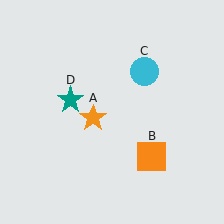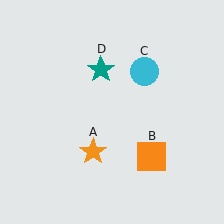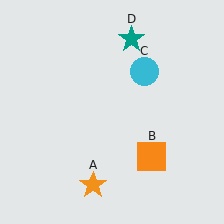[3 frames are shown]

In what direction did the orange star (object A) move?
The orange star (object A) moved down.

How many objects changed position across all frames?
2 objects changed position: orange star (object A), teal star (object D).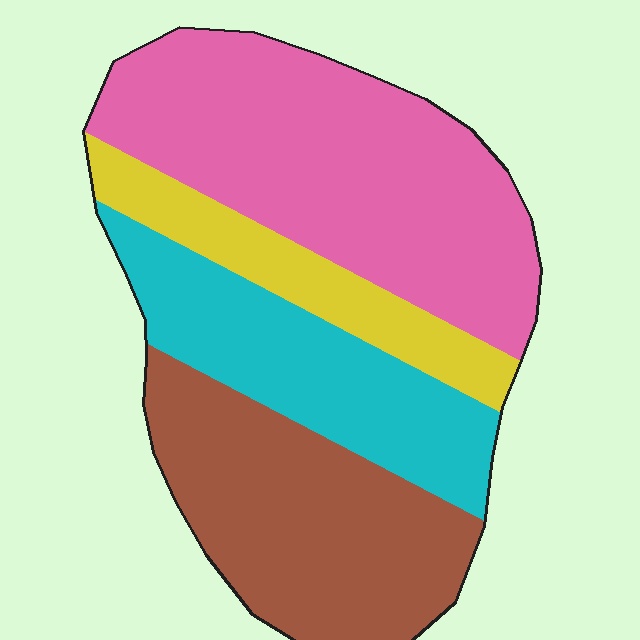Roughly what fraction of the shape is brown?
Brown takes up between a sixth and a third of the shape.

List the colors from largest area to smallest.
From largest to smallest: pink, brown, cyan, yellow.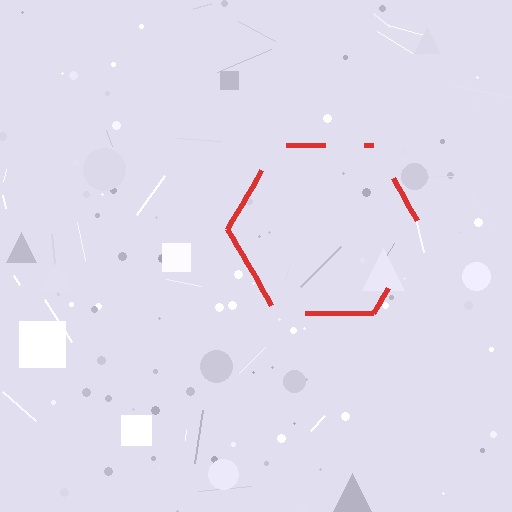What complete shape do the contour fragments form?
The contour fragments form a hexagon.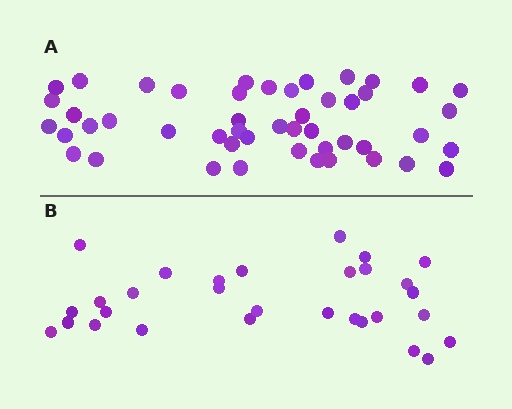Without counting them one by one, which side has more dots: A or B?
Region A (the top region) has more dots.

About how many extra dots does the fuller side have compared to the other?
Region A has approximately 20 more dots than region B.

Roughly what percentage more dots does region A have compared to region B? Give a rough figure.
About 60% more.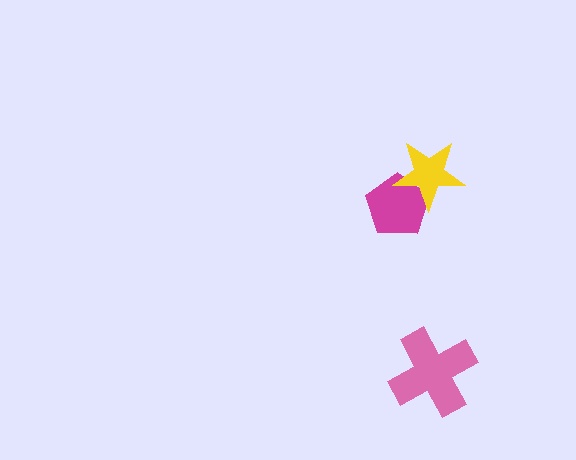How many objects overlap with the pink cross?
0 objects overlap with the pink cross.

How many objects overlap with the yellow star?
1 object overlaps with the yellow star.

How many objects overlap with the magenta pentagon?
1 object overlaps with the magenta pentagon.